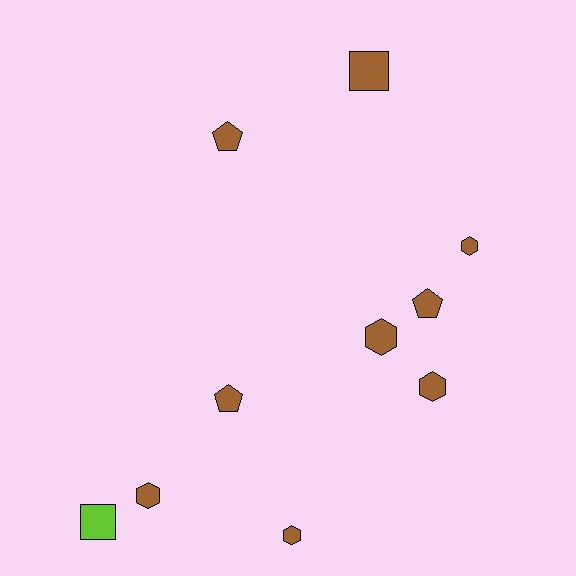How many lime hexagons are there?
There are no lime hexagons.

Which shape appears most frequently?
Hexagon, with 5 objects.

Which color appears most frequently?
Brown, with 9 objects.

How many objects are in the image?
There are 10 objects.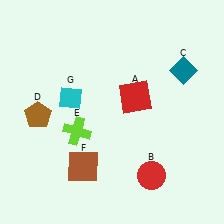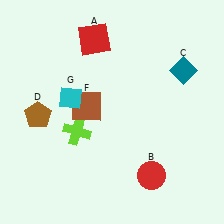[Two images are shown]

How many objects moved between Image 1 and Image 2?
2 objects moved between the two images.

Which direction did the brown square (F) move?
The brown square (F) moved up.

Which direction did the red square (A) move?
The red square (A) moved up.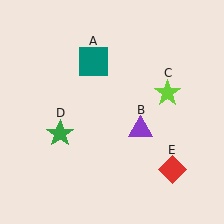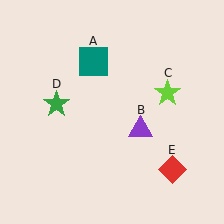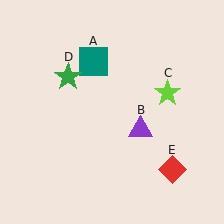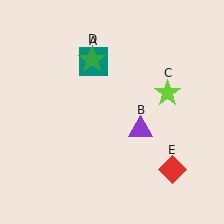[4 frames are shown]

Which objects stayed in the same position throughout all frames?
Teal square (object A) and purple triangle (object B) and lime star (object C) and red diamond (object E) remained stationary.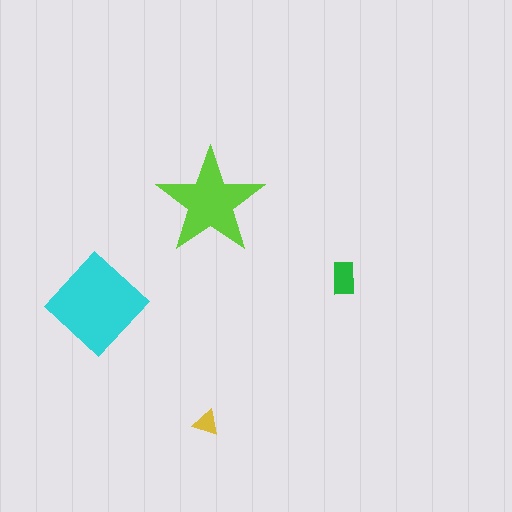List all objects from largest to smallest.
The cyan diamond, the lime star, the green rectangle, the yellow triangle.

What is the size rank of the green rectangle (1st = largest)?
3rd.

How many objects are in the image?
There are 4 objects in the image.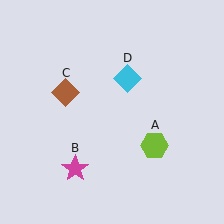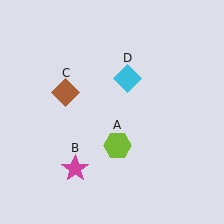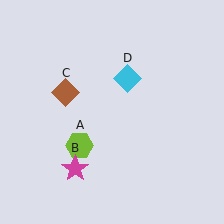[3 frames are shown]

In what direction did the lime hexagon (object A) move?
The lime hexagon (object A) moved left.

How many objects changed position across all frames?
1 object changed position: lime hexagon (object A).